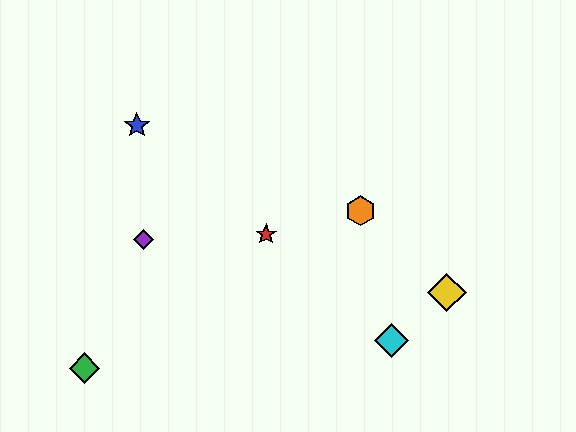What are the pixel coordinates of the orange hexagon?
The orange hexagon is at (360, 211).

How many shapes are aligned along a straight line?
3 shapes (the red star, the blue star, the cyan diamond) are aligned along a straight line.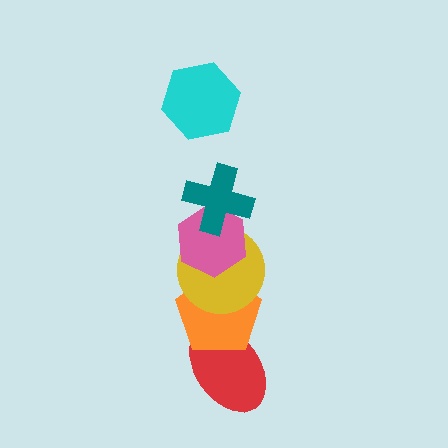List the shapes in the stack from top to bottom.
From top to bottom: the cyan hexagon, the teal cross, the pink hexagon, the yellow circle, the orange pentagon, the red ellipse.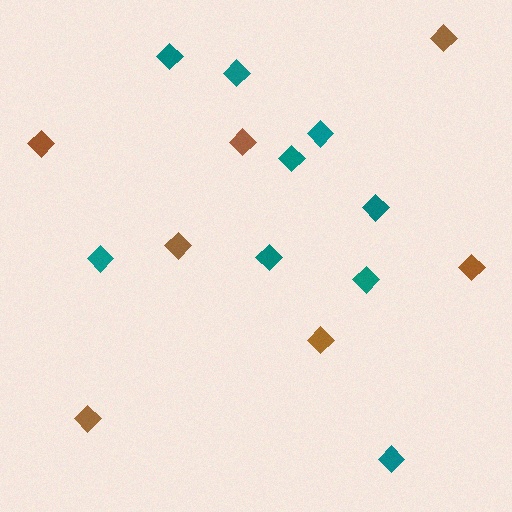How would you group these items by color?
There are 2 groups: one group of brown diamonds (7) and one group of teal diamonds (9).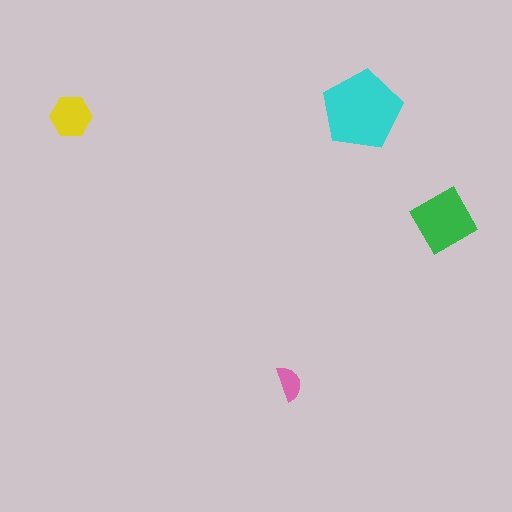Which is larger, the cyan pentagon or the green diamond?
The cyan pentagon.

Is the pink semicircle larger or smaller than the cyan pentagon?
Smaller.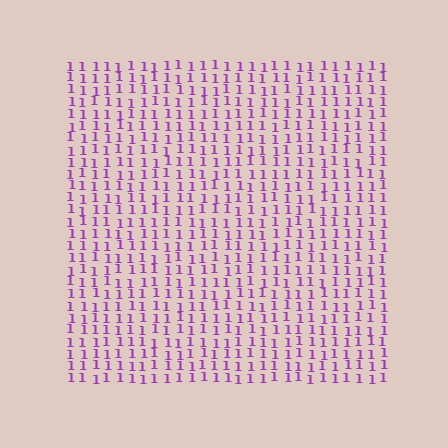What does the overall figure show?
The overall figure shows a square.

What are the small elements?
The small elements are digit 1's.